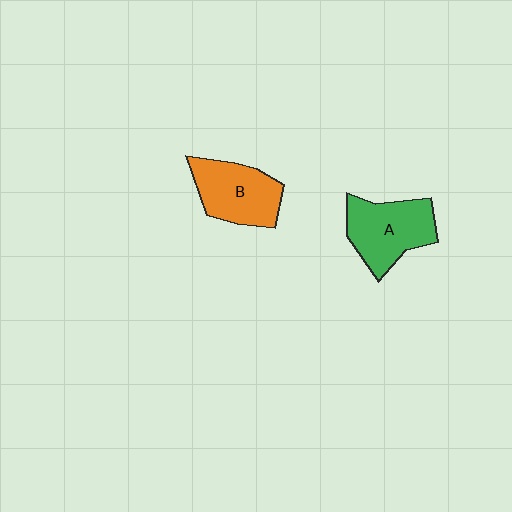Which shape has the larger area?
Shape A (green).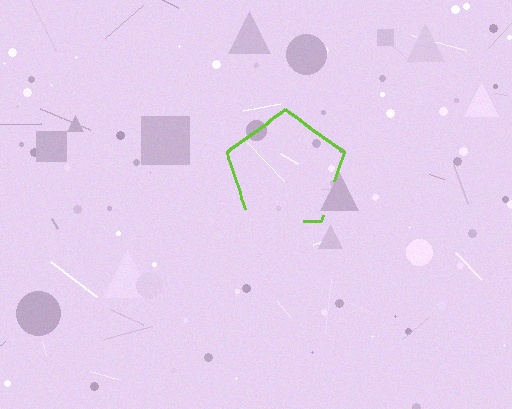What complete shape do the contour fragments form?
The contour fragments form a pentagon.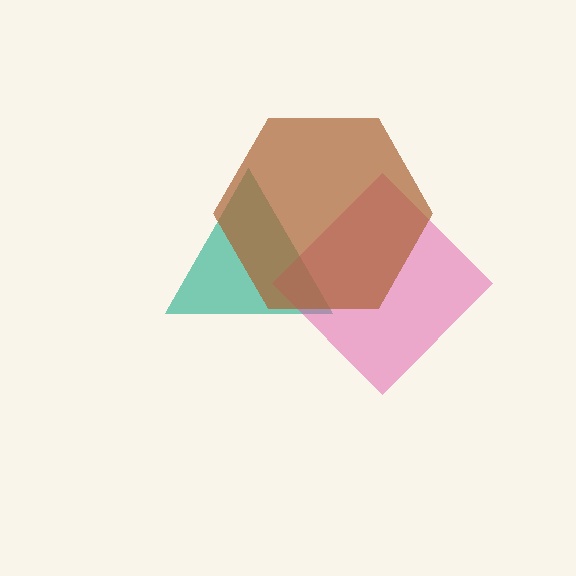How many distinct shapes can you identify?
There are 3 distinct shapes: a teal triangle, a pink diamond, a brown hexagon.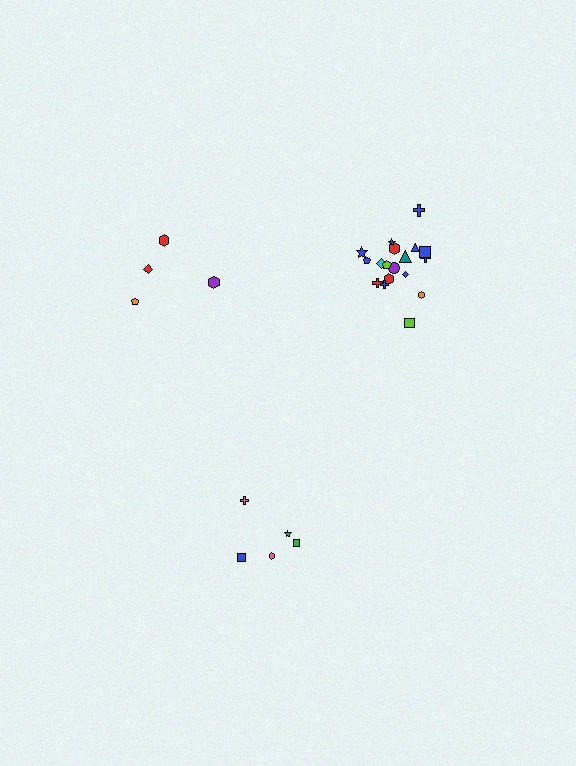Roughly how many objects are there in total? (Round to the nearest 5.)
Roughly 25 objects in total.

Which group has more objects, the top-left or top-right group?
The top-right group.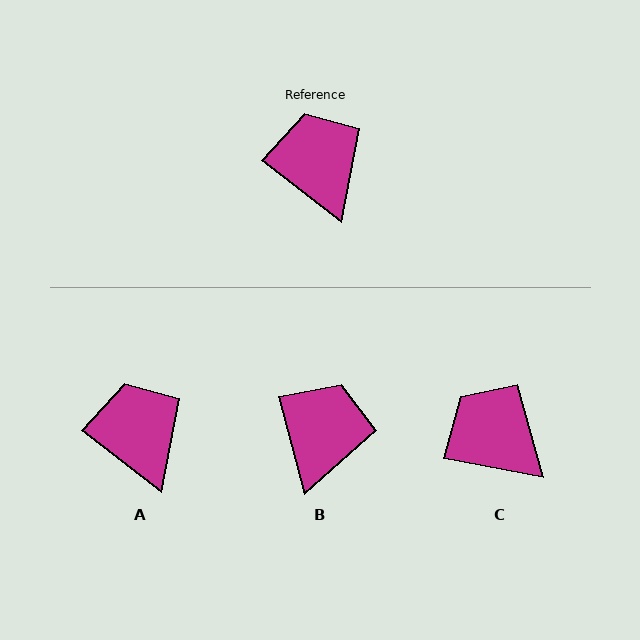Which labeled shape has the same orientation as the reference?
A.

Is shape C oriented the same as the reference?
No, it is off by about 27 degrees.